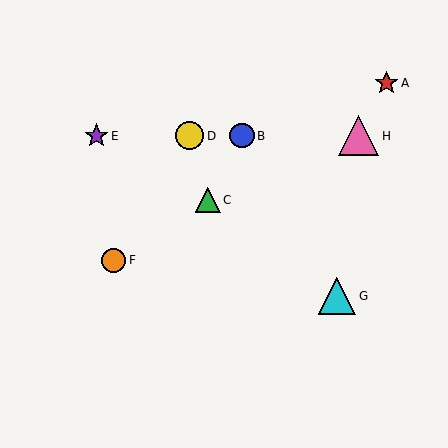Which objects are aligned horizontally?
Objects B, D, E, H are aligned horizontally.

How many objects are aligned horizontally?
4 objects (B, D, E, H) are aligned horizontally.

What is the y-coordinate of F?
Object F is at y≈260.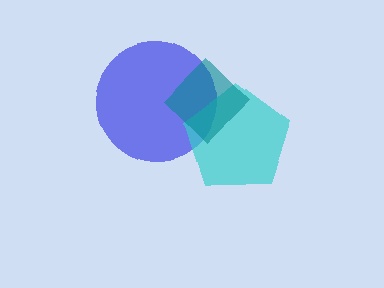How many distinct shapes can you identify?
There are 3 distinct shapes: a blue circle, a cyan pentagon, a teal diamond.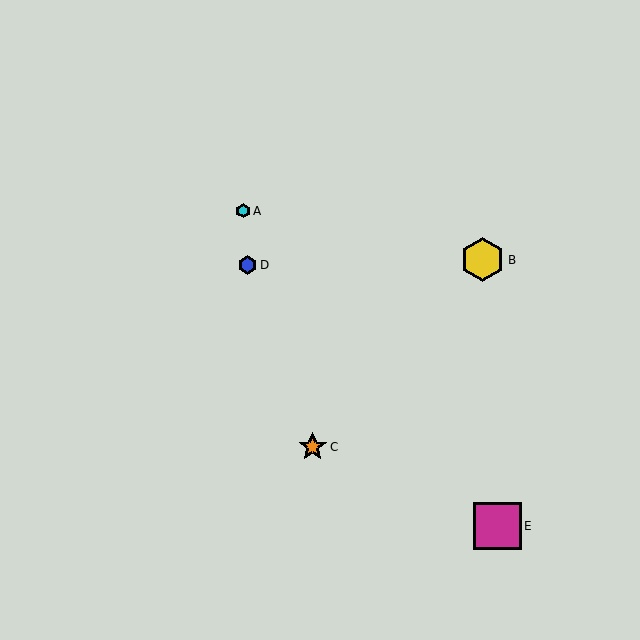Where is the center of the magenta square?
The center of the magenta square is at (497, 526).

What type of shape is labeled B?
Shape B is a yellow hexagon.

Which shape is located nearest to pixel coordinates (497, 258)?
The yellow hexagon (labeled B) at (483, 260) is nearest to that location.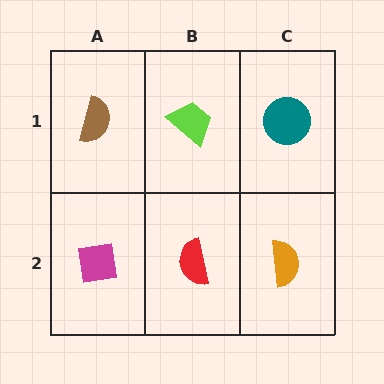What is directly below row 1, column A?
A magenta square.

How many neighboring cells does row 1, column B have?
3.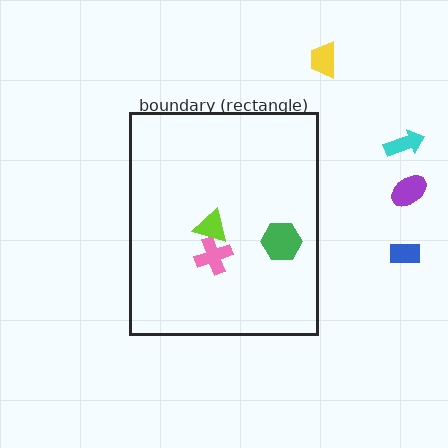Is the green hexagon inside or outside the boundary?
Inside.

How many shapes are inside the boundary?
3 inside, 4 outside.